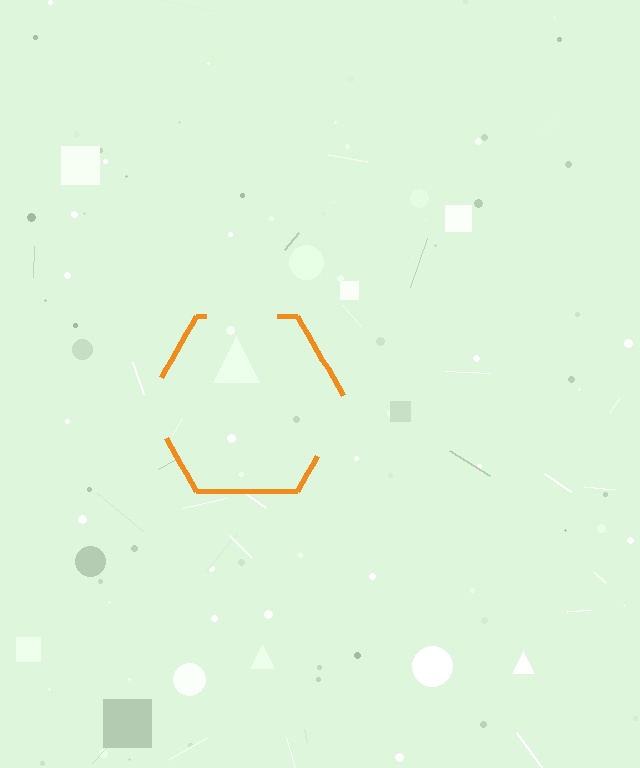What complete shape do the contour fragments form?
The contour fragments form a hexagon.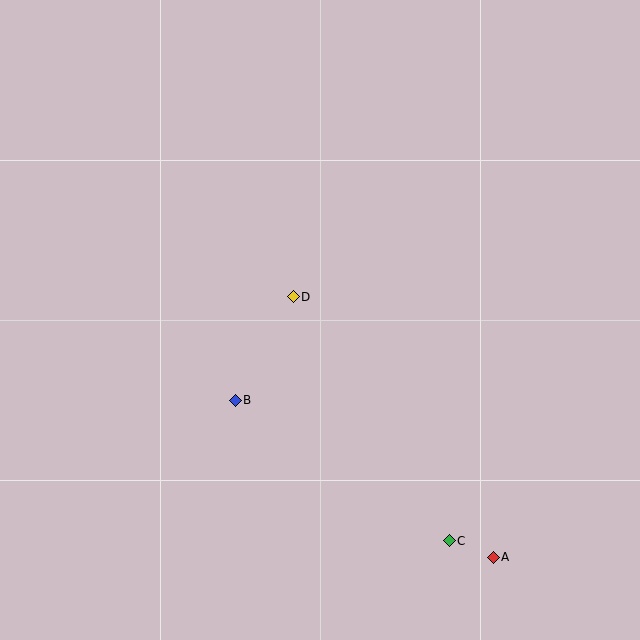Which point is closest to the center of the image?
Point D at (293, 297) is closest to the center.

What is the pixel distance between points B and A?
The distance between B and A is 302 pixels.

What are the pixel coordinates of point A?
Point A is at (493, 558).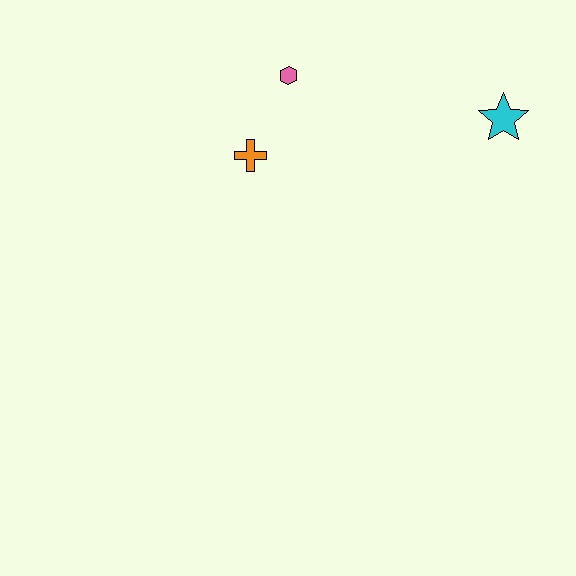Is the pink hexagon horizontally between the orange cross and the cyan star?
Yes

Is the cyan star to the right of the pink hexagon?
Yes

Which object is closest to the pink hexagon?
The orange cross is closest to the pink hexagon.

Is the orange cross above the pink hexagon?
No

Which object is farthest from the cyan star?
The orange cross is farthest from the cyan star.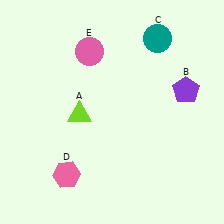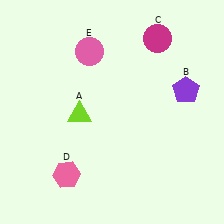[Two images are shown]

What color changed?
The circle (C) changed from teal in Image 1 to magenta in Image 2.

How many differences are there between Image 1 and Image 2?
There is 1 difference between the two images.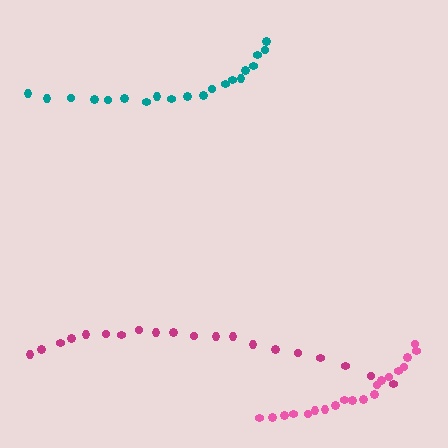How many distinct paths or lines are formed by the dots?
There are 3 distinct paths.